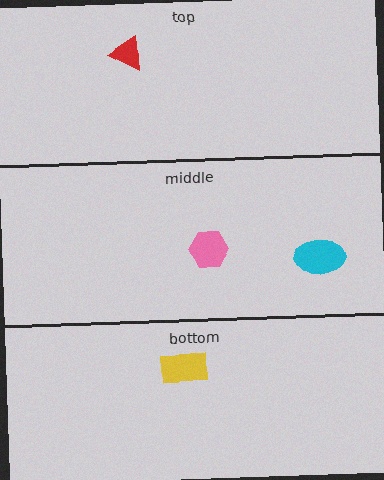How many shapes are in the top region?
1.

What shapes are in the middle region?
The pink hexagon, the cyan ellipse.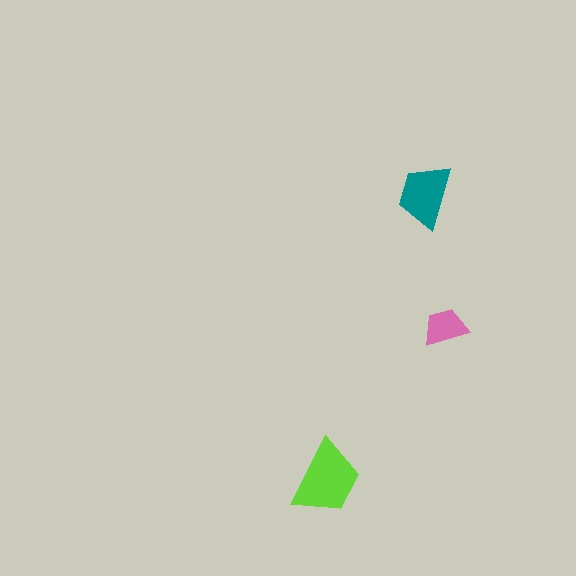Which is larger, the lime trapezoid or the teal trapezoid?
The lime one.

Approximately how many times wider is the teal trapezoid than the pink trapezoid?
About 1.5 times wider.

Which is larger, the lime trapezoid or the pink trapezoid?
The lime one.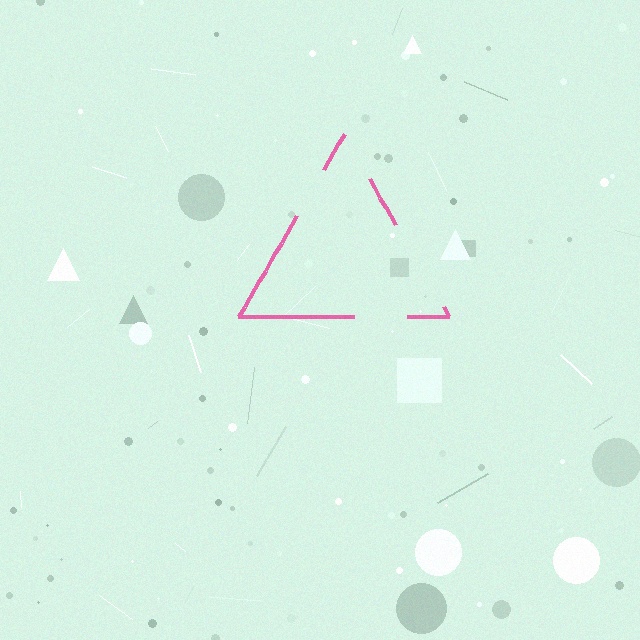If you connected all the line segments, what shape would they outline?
They would outline a triangle.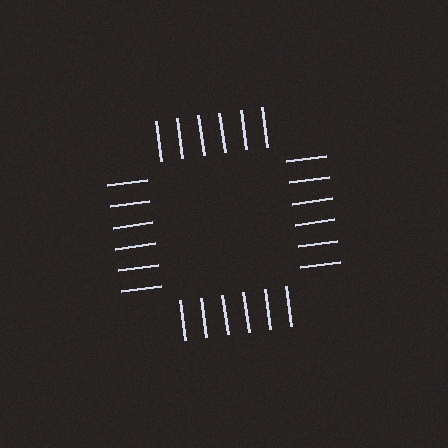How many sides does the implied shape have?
4 sides — the line-ends trace a square.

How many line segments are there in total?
24 — 6 along each of the 4 edges.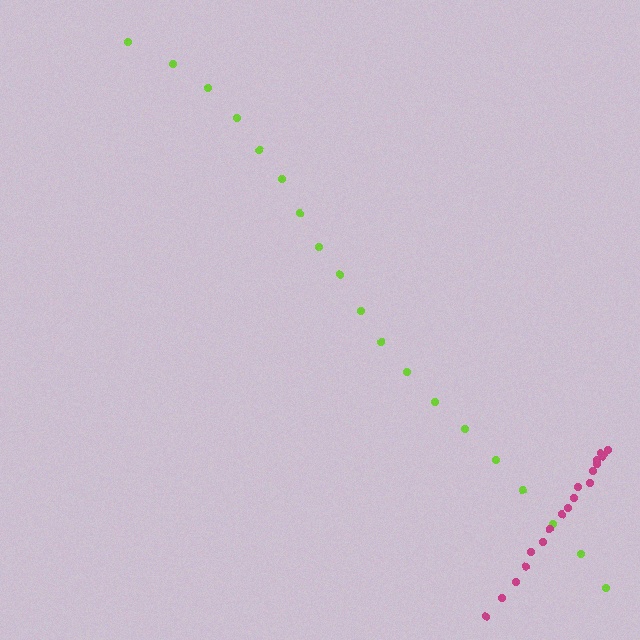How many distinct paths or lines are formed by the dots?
There are 2 distinct paths.